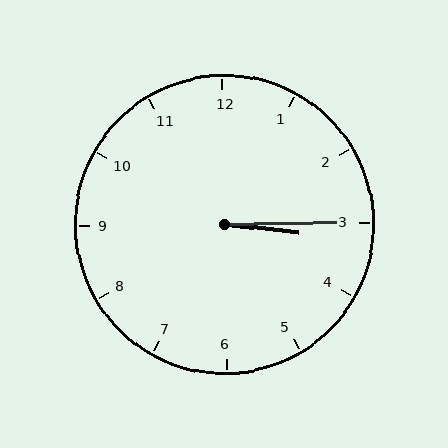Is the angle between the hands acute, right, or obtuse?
It is acute.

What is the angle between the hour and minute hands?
Approximately 8 degrees.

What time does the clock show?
3:15.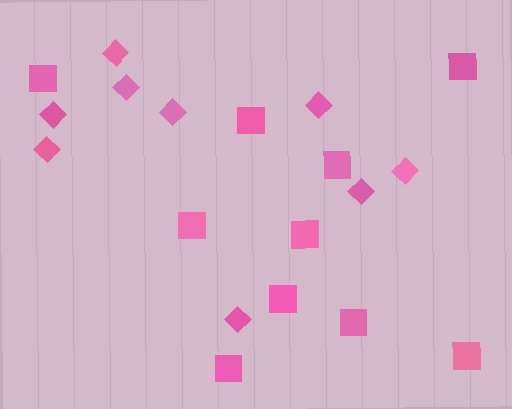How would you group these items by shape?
There are 2 groups: one group of squares (10) and one group of diamonds (9).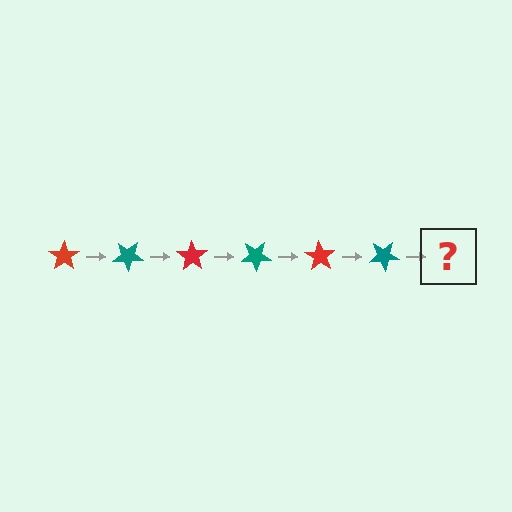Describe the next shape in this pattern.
It should be a red star, rotated 210 degrees from the start.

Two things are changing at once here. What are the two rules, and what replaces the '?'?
The two rules are that it rotates 35 degrees each step and the color cycles through red and teal. The '?' should be a red star, rotated 210 degrees from the start.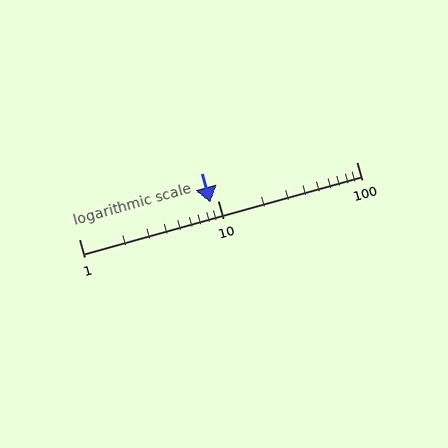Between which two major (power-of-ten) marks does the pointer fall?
The pointer is between 1 and 10.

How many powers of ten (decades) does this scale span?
The scale spans 2 decades, from 1 to 100.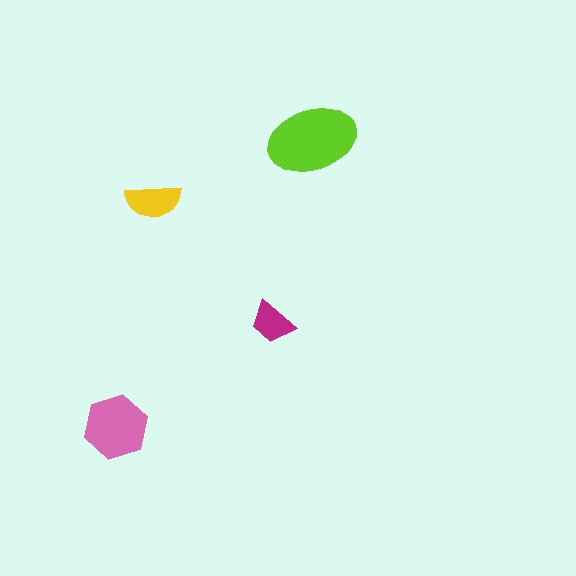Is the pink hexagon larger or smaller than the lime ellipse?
Smaller.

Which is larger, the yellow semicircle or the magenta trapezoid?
The yellow semicircle.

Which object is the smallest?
The magenta trapezoid.